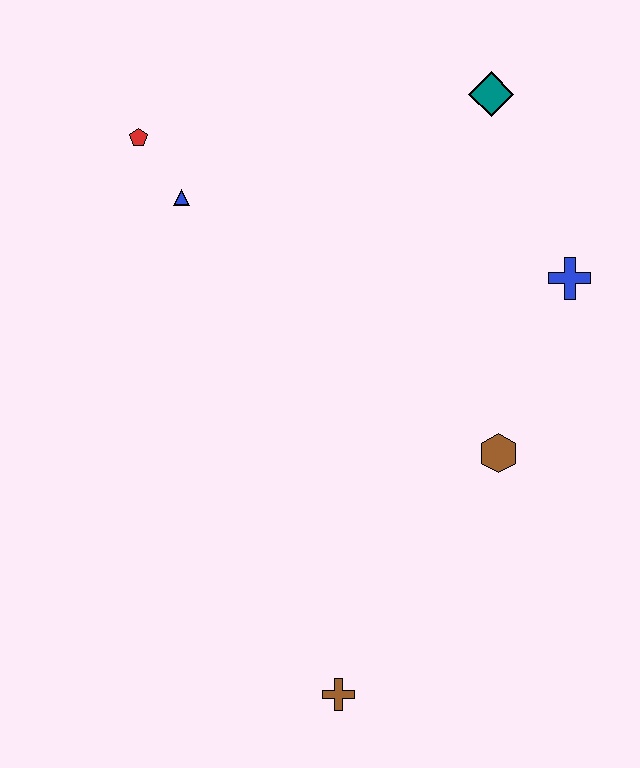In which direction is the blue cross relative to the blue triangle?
The blue cross is to the right of the blue triangle.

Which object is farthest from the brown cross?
The teal diamond is farthest from the brown cross.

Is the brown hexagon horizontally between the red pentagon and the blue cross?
Yes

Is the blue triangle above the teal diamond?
No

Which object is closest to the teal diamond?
The blue cross is closest to the teal diamond.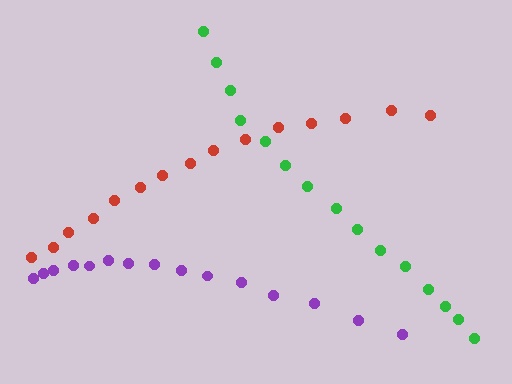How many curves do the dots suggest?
There are 3 distinct paths.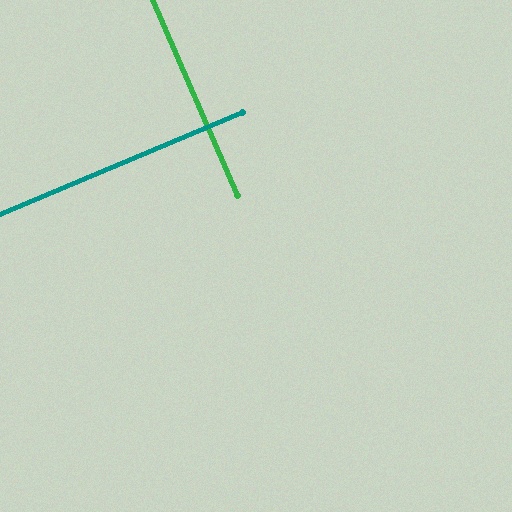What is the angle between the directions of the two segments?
Approximately 89 degrees.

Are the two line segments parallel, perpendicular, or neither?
Perpendicular — they meet at approximately 89°.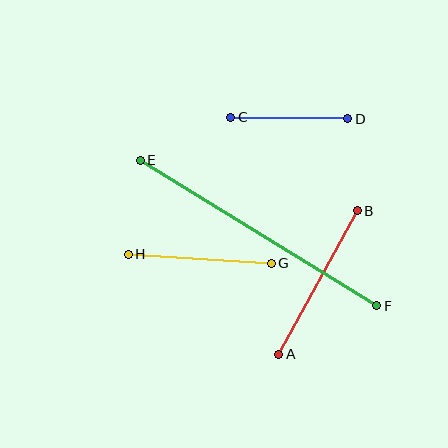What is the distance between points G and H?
The distance is approximately 143 pixels.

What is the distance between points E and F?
The distance is approximately 277 pixels.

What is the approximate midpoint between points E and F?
The midpoint is at approximately (259, 233) pixels.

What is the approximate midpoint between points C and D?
The midpoint is at approximately (289, 118) pixels.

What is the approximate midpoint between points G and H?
The midpoint is at approximately (200, 259) pixels.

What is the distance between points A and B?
The distance is approximately 163 pixels.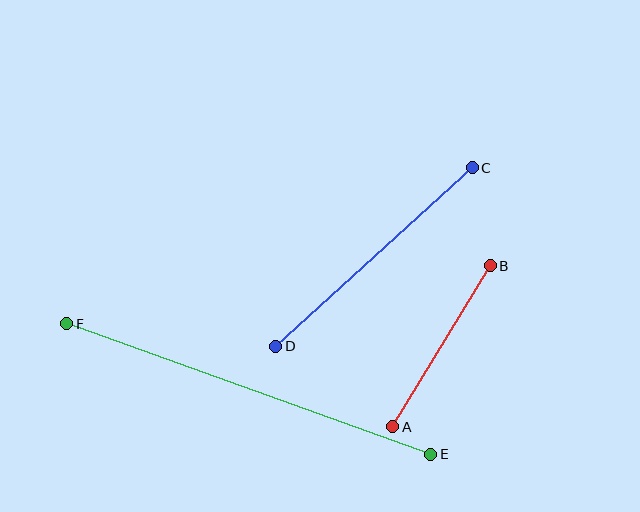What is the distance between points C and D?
The distance is approximately 265 pixels.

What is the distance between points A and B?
The distance is approximately 188 pixels.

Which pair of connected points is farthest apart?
Points E and F are farthest apart.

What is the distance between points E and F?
The distance is approximately 386 pixels.